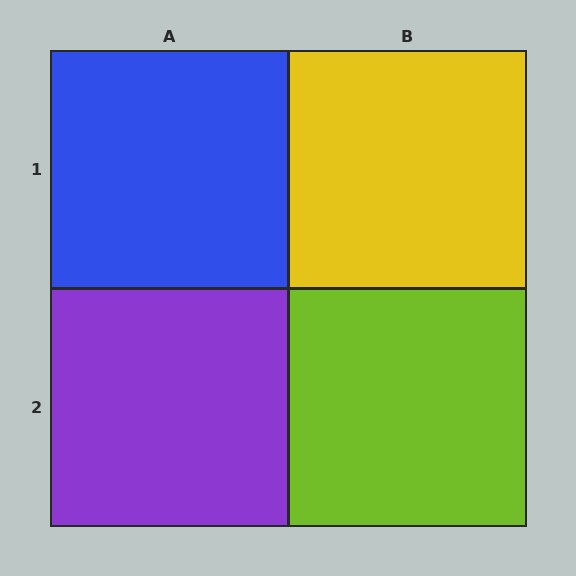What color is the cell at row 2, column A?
Purple.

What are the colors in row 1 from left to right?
Blue, yellow.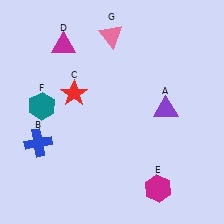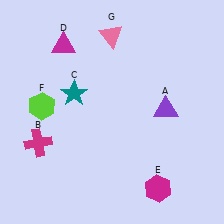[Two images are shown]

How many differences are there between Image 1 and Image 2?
There are 3 differences between the two images.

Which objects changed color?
B changed from blue to magenta. C changed from red to teal. F changed from teal to lime.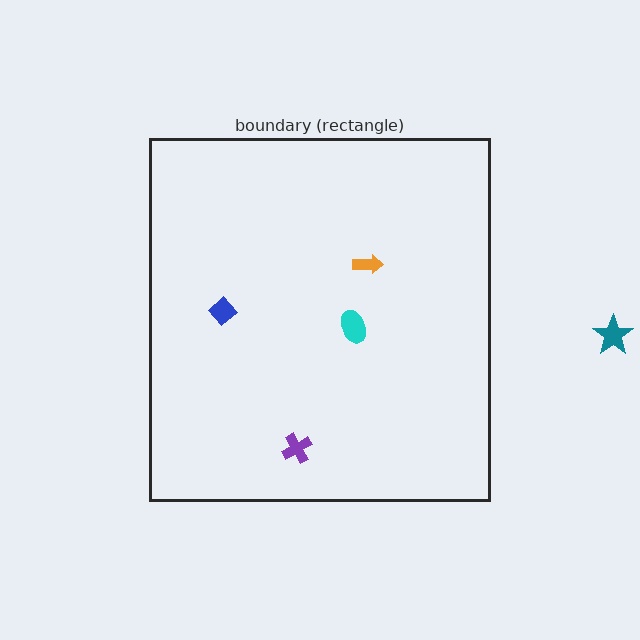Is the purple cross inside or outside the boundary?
Inside.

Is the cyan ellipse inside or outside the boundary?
Inside.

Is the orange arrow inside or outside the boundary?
Inside.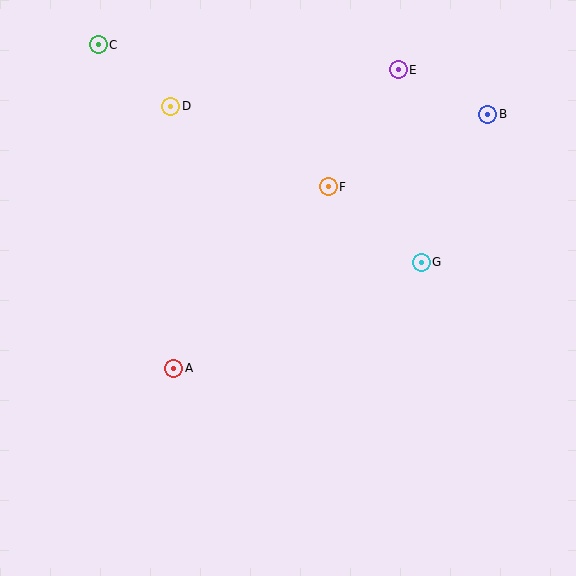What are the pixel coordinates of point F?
Point F is at (328, 187).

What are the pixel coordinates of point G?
Point G is at (421, 262).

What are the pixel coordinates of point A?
Point A is at (174, 368).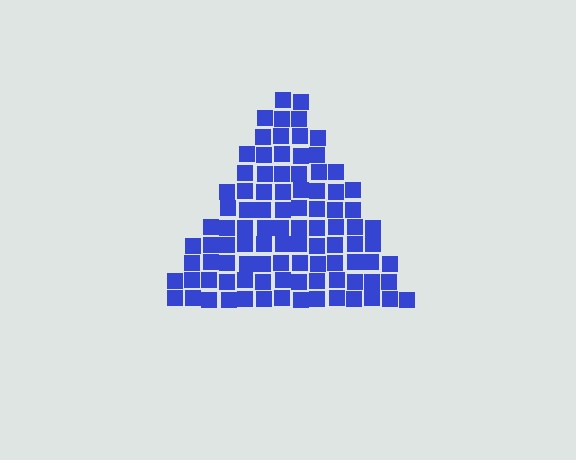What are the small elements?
The small elements are squares.